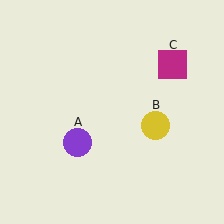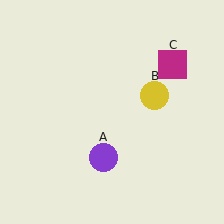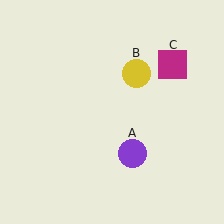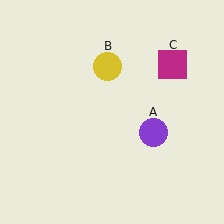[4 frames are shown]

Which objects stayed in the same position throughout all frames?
Magenta square (object C) remained stationary.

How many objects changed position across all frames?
2 objects changed position: purple circle (object A), yellow circle (object B).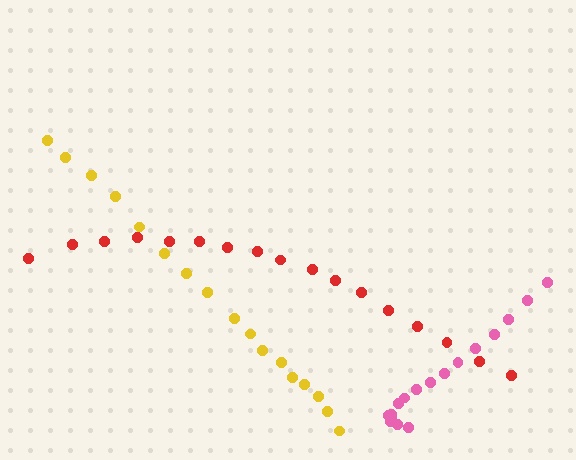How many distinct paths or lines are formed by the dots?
There are 3 distinct paths.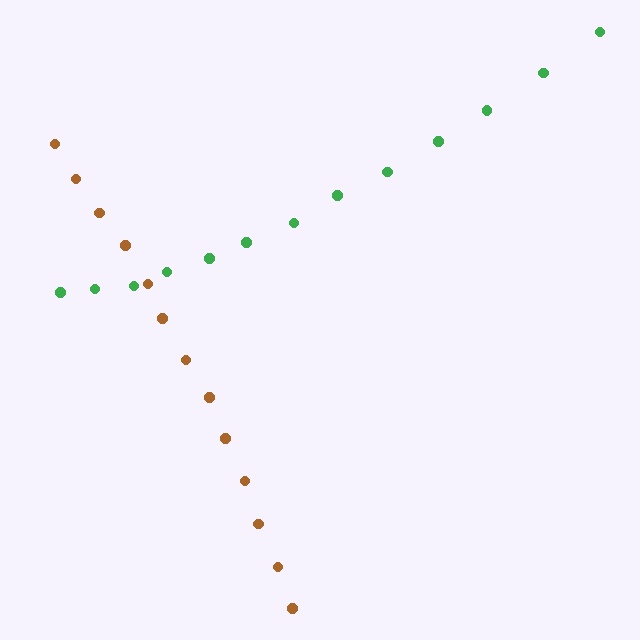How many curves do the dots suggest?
There are 2 distinct paths.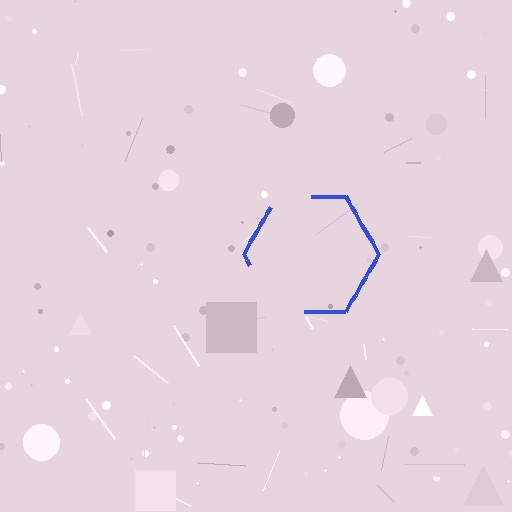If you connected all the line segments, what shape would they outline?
They would outline a hexagon.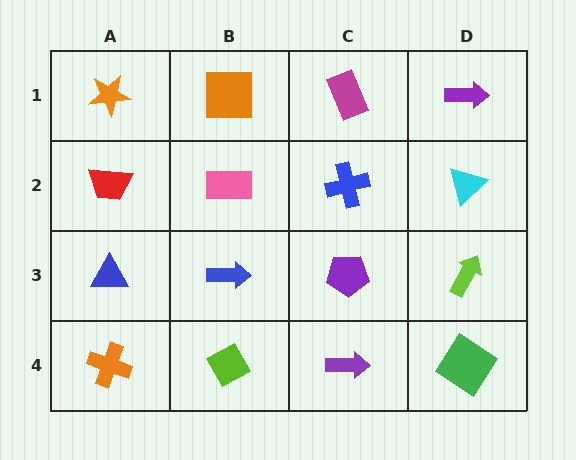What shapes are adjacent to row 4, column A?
A blue triangle (row 3, column A), a lime diamond (row 4, column B).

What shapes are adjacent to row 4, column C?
A purple pentagon (row 3, column C), a lime diamond (row 4, column B), a green diamond (row 4, column D).